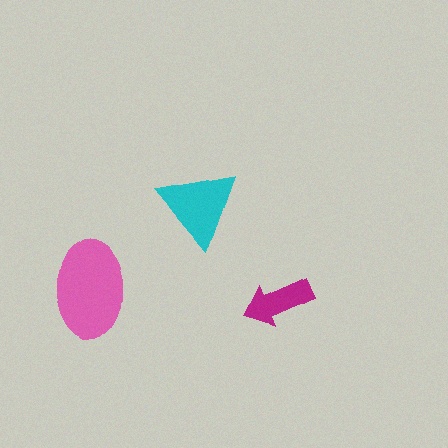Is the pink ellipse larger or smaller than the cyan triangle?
Larger.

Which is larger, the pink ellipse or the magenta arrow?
The pink ellipse.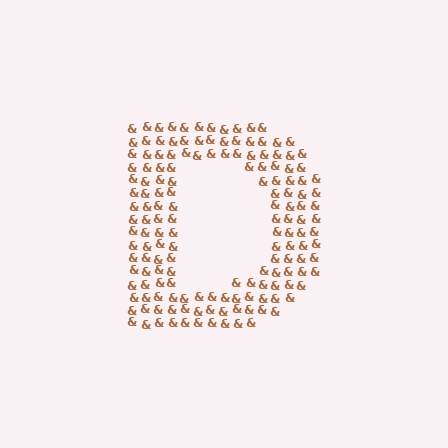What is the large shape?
The large shape is the letter D.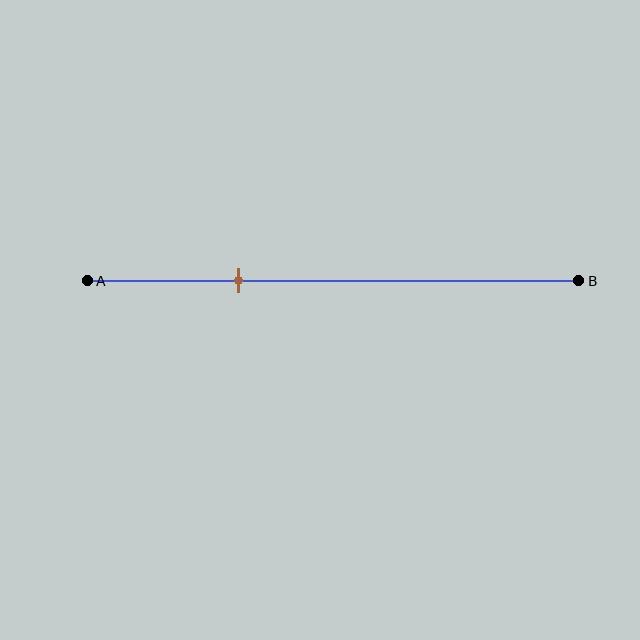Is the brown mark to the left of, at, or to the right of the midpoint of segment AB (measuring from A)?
The brown mark is to the left of the midpoint of segment AB.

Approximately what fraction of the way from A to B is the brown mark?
The brown mark is approximately 30% of the way from A to B.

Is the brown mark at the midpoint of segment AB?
No, the mark is at about 30% from A, not at the 50% midpoint.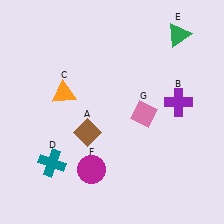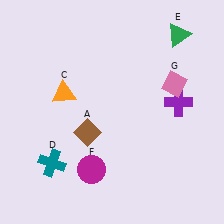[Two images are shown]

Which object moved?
The pink diamond (G) moved right.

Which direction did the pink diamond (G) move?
The pink diamond (G) moved right.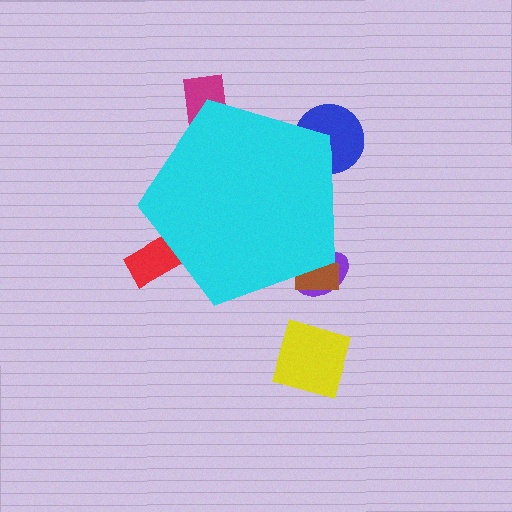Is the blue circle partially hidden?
Yes, the blue circle is partially hidden behind the cyan pentagon.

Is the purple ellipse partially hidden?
Yes, the purple ellipse is partially hidden behind the cyan pentagon.